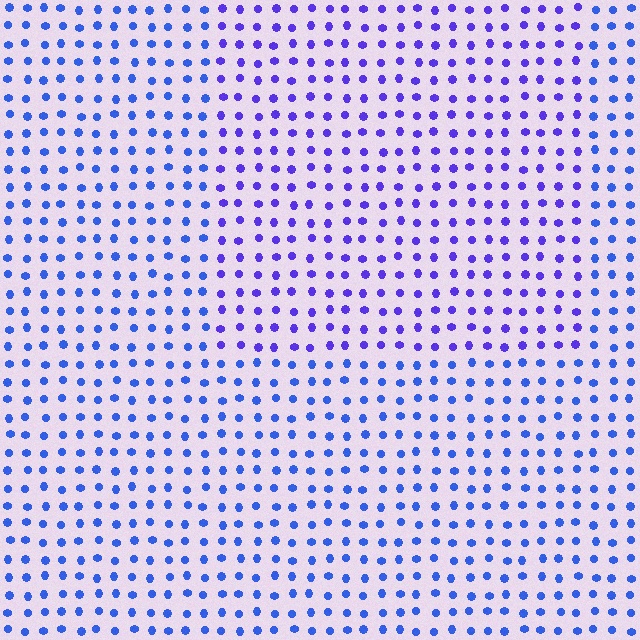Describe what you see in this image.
The image is filled with small blue elements in a uniform arrangement. A rectangle-shaped region is visible where the elements are tinted to a slightly different hue, forming a subtle color boundary.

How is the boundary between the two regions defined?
The boundary is defined purely by a slight shift in hue (about 28 degrees). Spacing, size, and orientation are identical on both sides.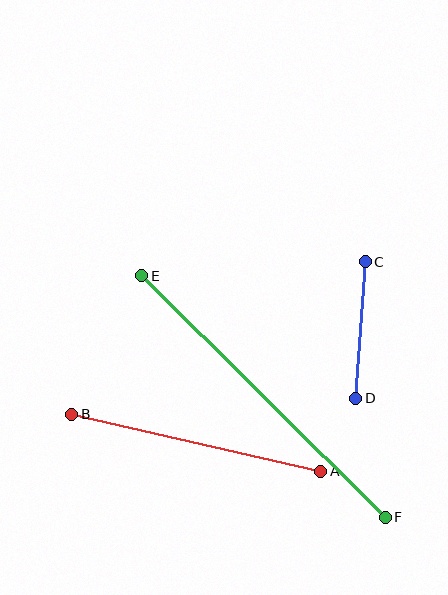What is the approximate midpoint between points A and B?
The midpoint is at approximately (196, 443) pixels.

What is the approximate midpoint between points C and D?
The midpoint is at approximately (361, 330) pixels.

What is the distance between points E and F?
The distance is approximately 343 pixels.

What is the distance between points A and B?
The distance is approximately 256 pixels.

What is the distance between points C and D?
The distance is approximately 137 pixels.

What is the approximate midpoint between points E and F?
The midpoint is at approximately (264, 396) pixels.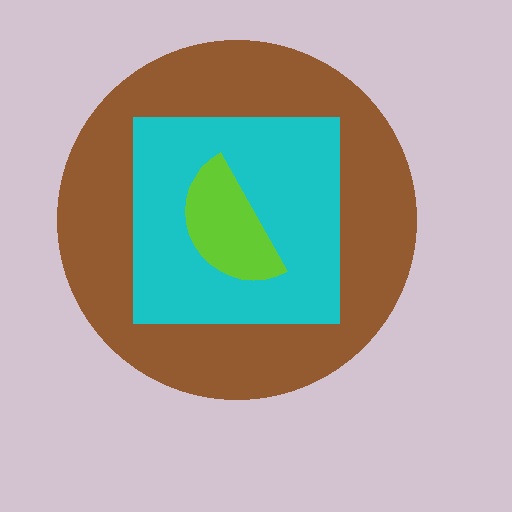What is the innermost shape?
The lime semicircle.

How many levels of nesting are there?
3.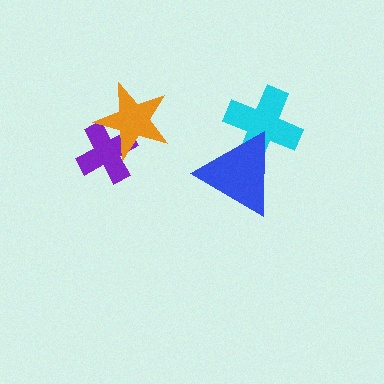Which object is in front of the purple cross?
The orange star is in front of the purple cross.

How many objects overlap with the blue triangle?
1 object overlaps with the blue triangle.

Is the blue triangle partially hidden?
No, no other shape covers it.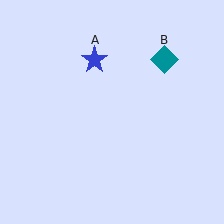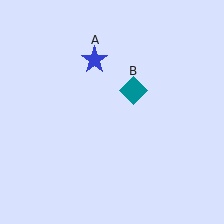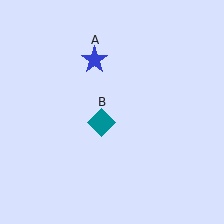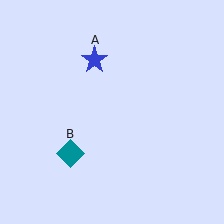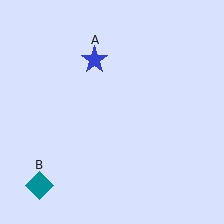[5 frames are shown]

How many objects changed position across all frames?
1 object changed position: teal diamond (object B).